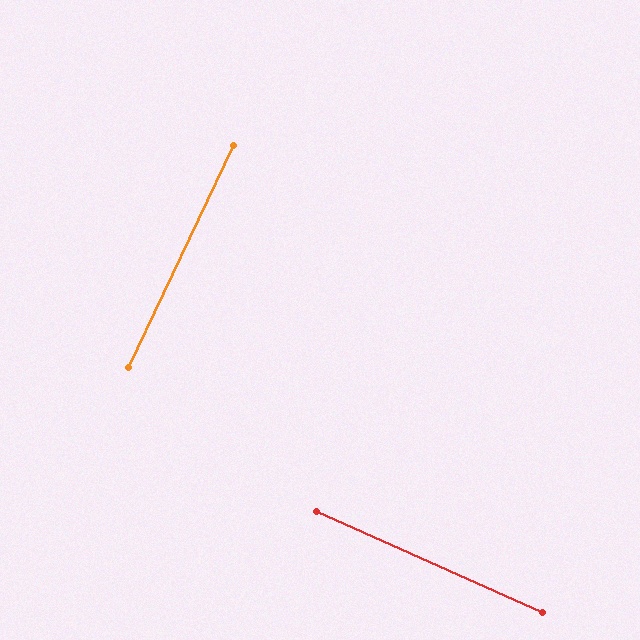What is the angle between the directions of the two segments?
Approximately 89 degrees.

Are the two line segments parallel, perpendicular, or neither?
Perpendicular — they meet at approximately 89°.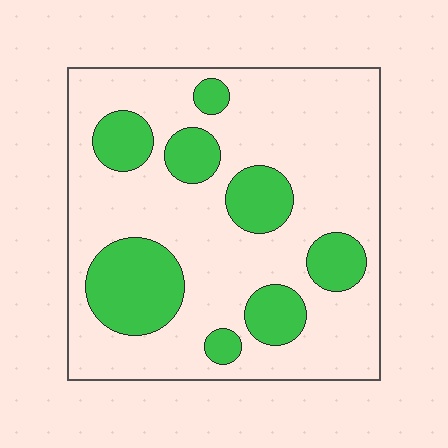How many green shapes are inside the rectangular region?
8.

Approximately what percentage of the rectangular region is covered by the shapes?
Approximately 25%.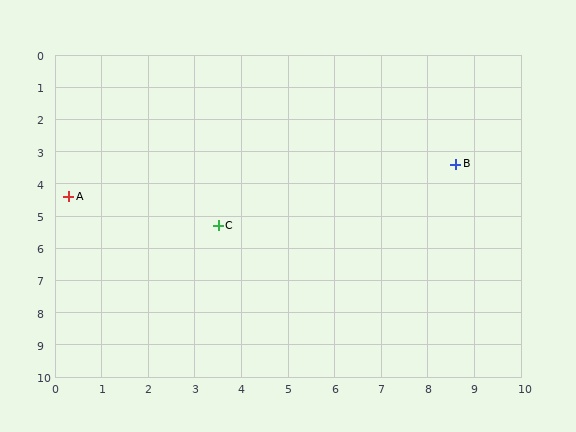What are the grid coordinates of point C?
Point C is at approximately (3.5, 5.3).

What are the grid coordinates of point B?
Point B is at approximately (8.6, 3.4).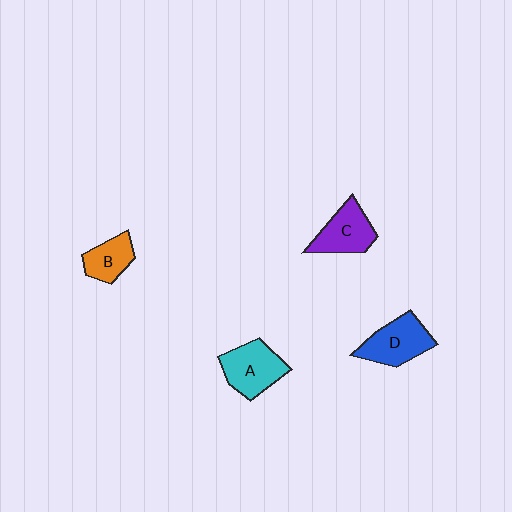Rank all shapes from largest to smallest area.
From largest to smallest: A (cyan), D (blue), C (purple), B (orange).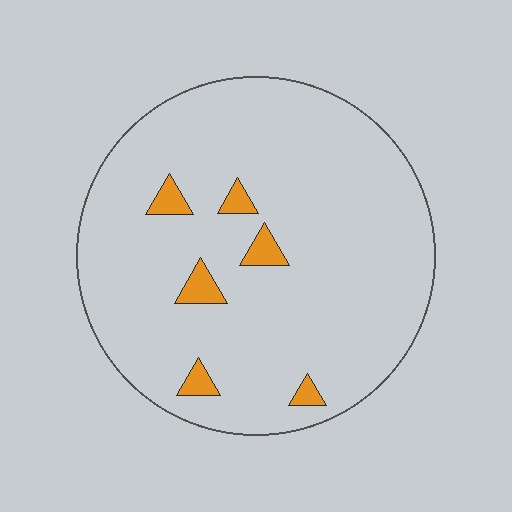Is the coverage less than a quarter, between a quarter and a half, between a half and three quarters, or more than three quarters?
Less than a quarter.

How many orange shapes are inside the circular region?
6.